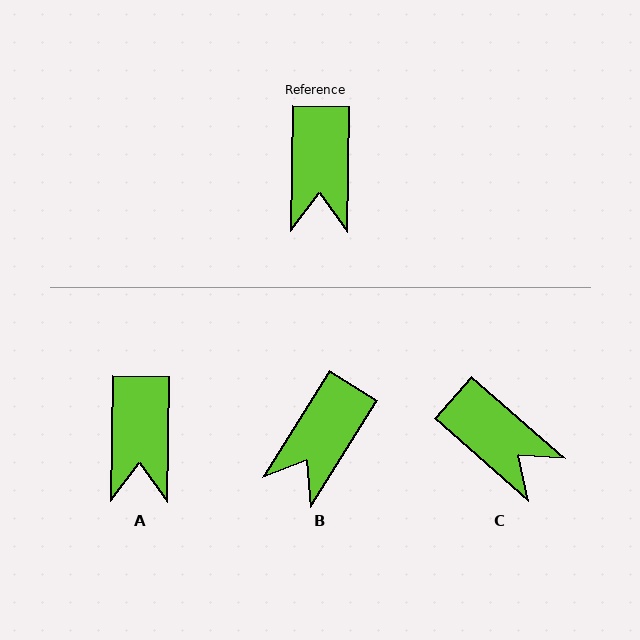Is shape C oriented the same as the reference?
No, it is off by about 50 degrees.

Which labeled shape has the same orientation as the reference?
A.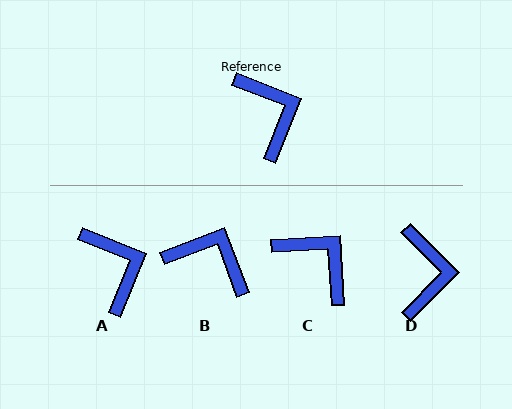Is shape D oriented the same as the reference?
No, it is off by about 23 degrees.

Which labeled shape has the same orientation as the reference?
A.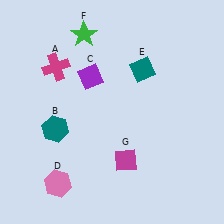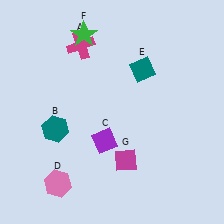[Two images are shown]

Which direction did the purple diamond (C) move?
The purple diamond (C) moved down.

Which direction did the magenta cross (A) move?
The magenta cross (A) moved right.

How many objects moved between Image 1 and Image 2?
2 objects moved between the two images.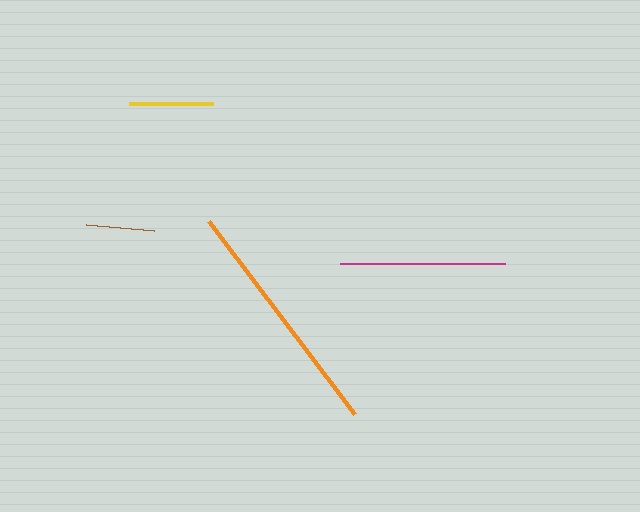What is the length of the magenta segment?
The magenta segment is approximately 166 pixels long.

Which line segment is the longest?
The orange line is the longest at approximately 243 pixels.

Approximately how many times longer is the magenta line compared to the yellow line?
The magenta line is approximately 2.0 times the length of the yellow line.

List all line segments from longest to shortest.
From longest to shortest: orange, magenta, yellow, brown.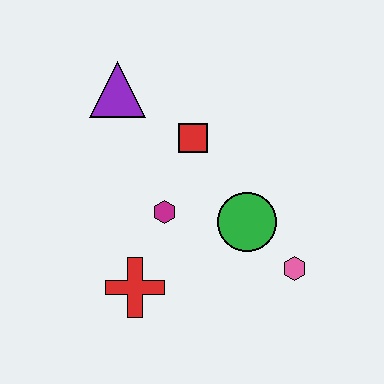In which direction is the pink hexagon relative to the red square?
The pink hexagon is below the red square.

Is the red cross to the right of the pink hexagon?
No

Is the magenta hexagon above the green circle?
Yes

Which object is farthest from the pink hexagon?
The purple triangle is farthest from the pink hexagon.